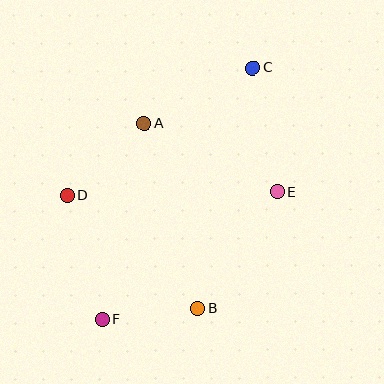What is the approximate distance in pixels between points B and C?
The distance between B and C is approximately 246 pixels.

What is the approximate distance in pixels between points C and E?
The distance between C and E is approximately 127 pixels.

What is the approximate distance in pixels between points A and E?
The distance between A and E is approximately 150 pixels.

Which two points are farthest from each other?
Points C and F are farthest from each other.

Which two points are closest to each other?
Points B and F are closest to each other.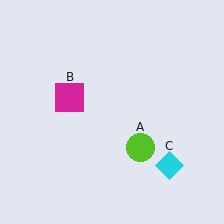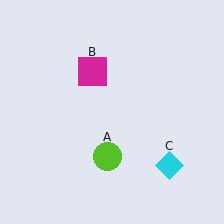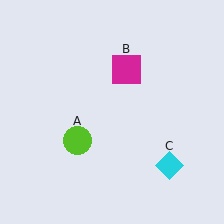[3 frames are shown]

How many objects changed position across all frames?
2 objects changed position: lime circle (object A), magenta square (object B).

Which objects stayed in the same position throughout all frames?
Cyan diamond (object C) remained stationary.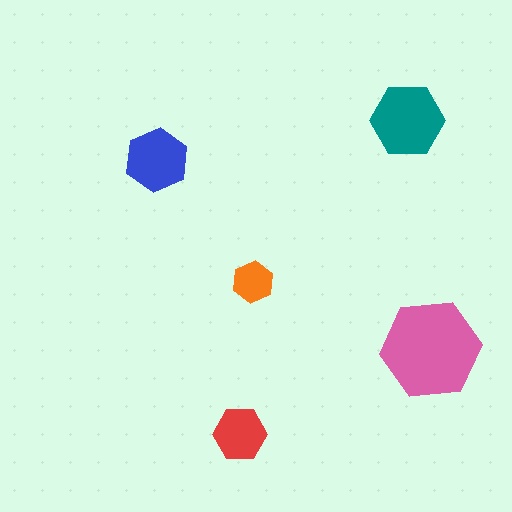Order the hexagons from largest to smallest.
the pink one, the teal one, the blue one, the red one, the orange one.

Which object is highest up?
The teal hexagon is topmost.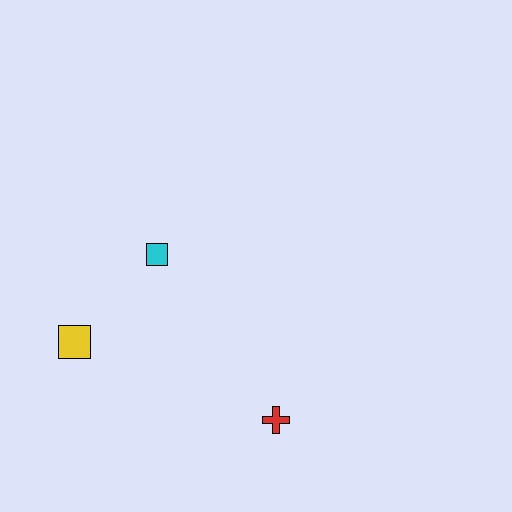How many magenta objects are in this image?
There are no magenta objects.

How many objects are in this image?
There are 3 objects.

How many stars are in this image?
There are no stars.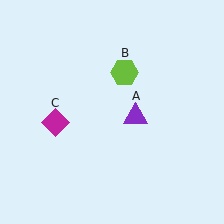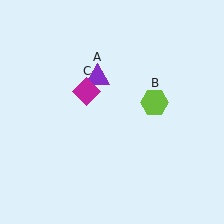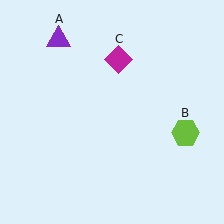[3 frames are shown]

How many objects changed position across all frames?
3 objects changed position: purple triangle (object A), lime hexagon (object B), magenta diamond (object C).